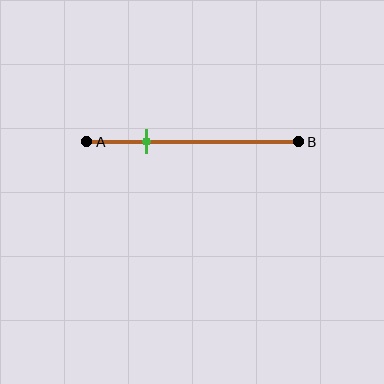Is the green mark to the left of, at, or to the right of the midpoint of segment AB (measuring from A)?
The green mark is to the left of the midpoint of segment AB.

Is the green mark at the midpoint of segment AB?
No, the mark is at about 30% from A, not at the 50% midpoint.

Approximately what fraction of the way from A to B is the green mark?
The green mark is approximately 30% of the way from A to B.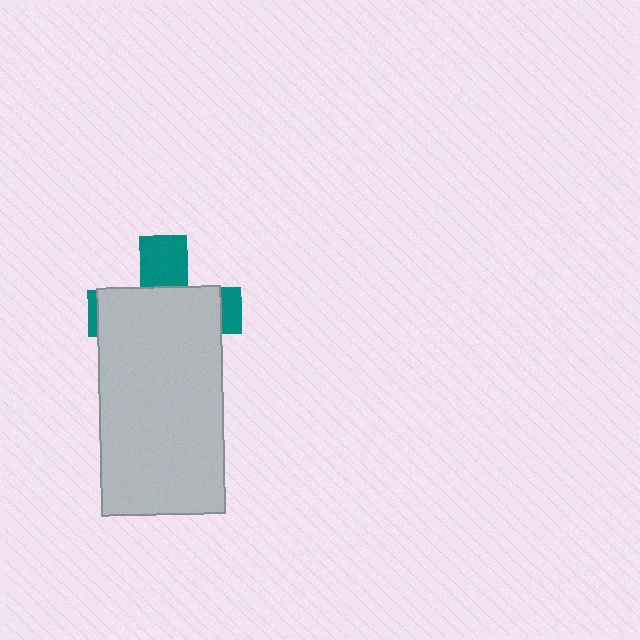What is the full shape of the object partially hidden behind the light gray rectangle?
The partially hidden object is a teal cross.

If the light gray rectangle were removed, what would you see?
You would see the complete teal cross.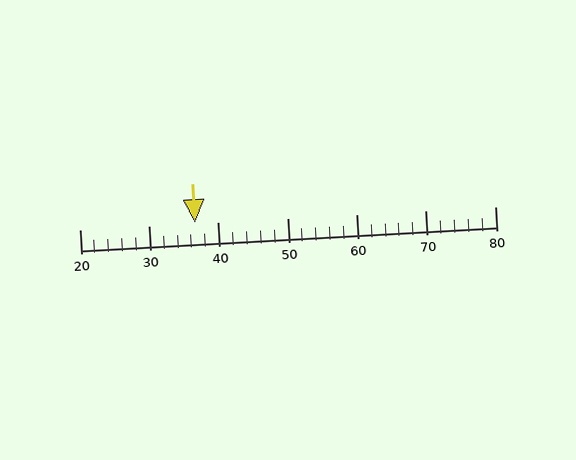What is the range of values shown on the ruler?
The ruler shows values from 20 to 80.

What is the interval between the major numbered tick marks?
The major tick marks are spaced 10 units apart.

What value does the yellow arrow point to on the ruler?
The yellow arrow points to approximately 37.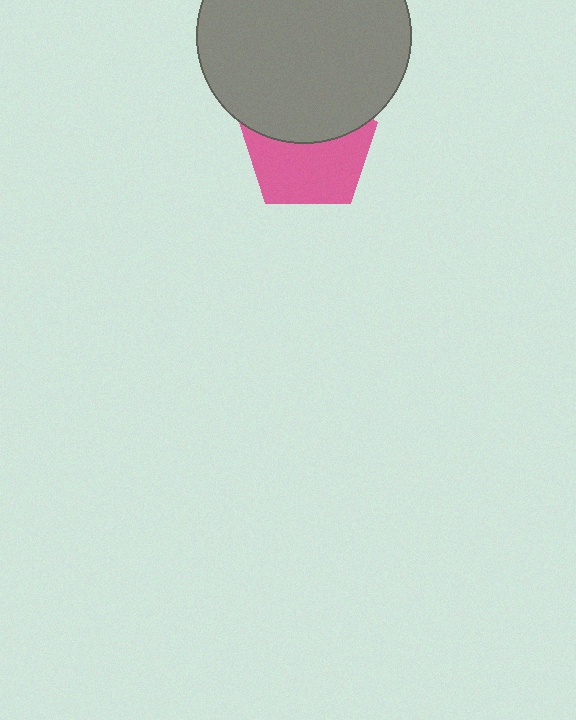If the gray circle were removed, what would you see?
You would see the complete pink pentagon.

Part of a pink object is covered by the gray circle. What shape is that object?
It is a pentagon.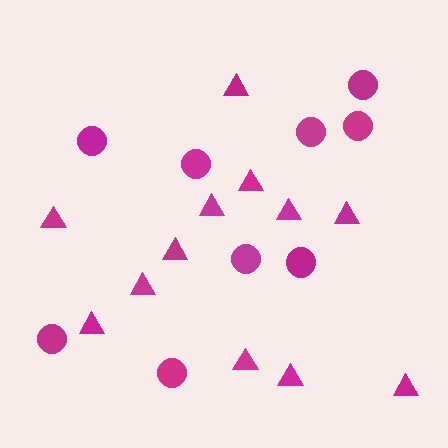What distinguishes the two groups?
There are 2 groups: one group of circles (9) and one group of triangles (12).